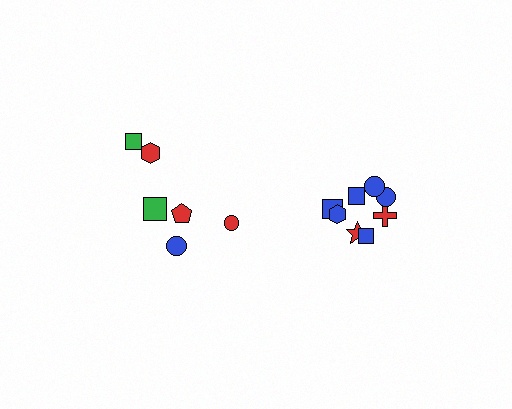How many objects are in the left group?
There are 6 objects.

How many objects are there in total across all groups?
There are 14 objects.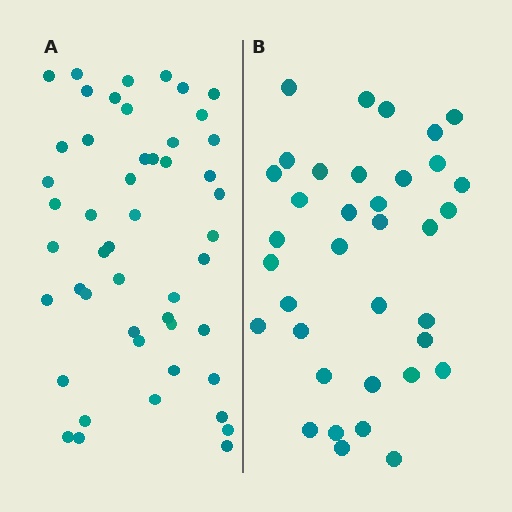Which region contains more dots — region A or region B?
Region A (the left region) has more dots.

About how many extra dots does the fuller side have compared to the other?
Region A has approximately 15 more dots than region B.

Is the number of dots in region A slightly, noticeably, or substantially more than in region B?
Region A has noticeably more, but not dramatically so. The ratio is roughly 1.4 to 1.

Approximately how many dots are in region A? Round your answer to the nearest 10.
About 50 dots. (The exact count is 49, which rounds to 50.)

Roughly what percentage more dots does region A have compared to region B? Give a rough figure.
About 35% more.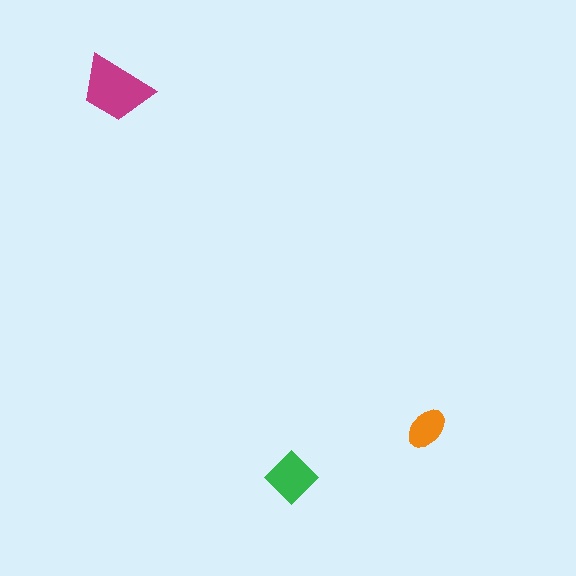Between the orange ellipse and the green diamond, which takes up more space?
The green diamond.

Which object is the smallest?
The orange ellipse.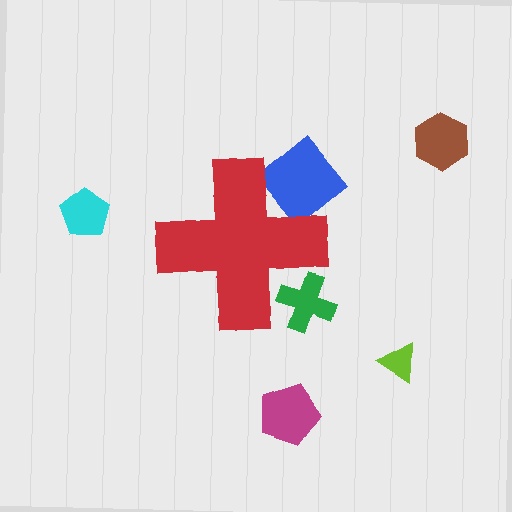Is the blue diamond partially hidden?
Yes, the blue diamond is partially hidden behind the red cross.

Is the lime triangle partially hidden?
No, the lime triangle is fully visible.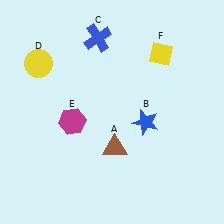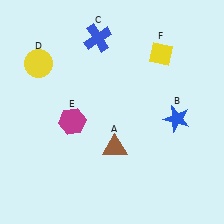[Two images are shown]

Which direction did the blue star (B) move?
The blue star (B) moved right.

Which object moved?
The blue star (B) moved right.